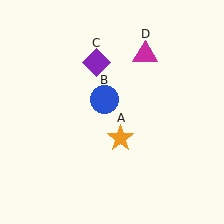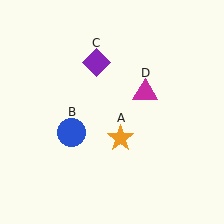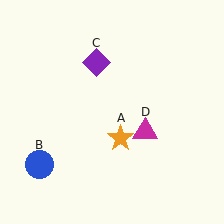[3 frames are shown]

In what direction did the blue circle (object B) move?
The blue circle (object B) moved down and to the left.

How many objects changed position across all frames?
2 objects changed position: blue circle (object B), magenta triangle (object D).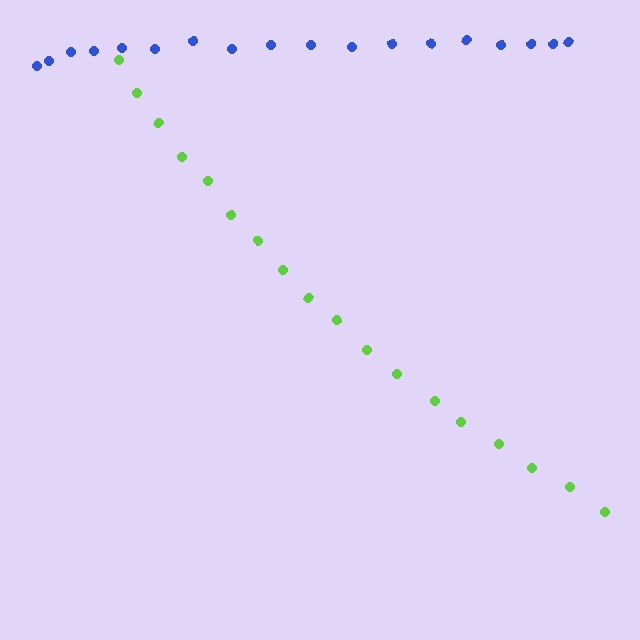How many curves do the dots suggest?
There are 2 distinct paths.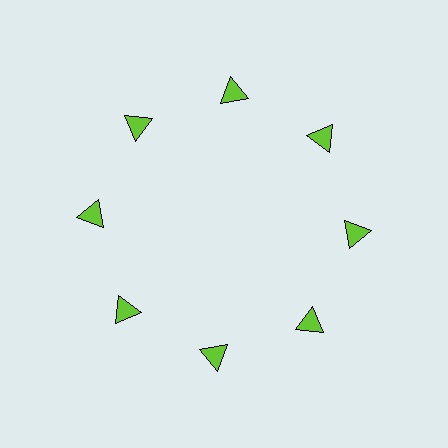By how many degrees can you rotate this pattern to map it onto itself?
The pattern maps onto itself every 45 degrees of rotation.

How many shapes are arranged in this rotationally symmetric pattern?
There are 8 shapes, arranged in 8 groups of 1.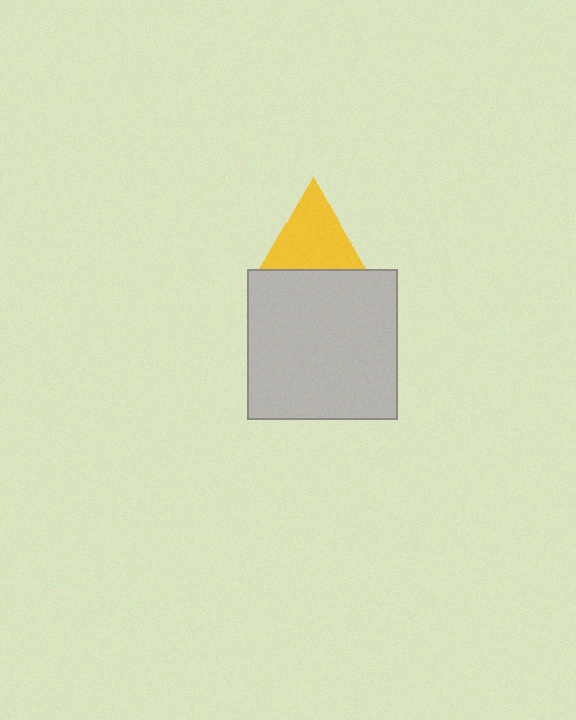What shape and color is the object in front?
The object in front is a light gray square.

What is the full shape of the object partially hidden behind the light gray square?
The partially hidden object is a yellow triangle.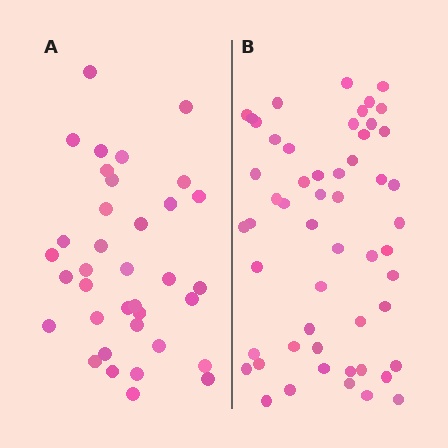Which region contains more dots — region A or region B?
Region B (the right region) has more dots.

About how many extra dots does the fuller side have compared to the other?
Region B has approximately 20 more dots than region A.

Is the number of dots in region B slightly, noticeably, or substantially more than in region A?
Region B has substantially more. The ratio is roughly 1.5 to 1.